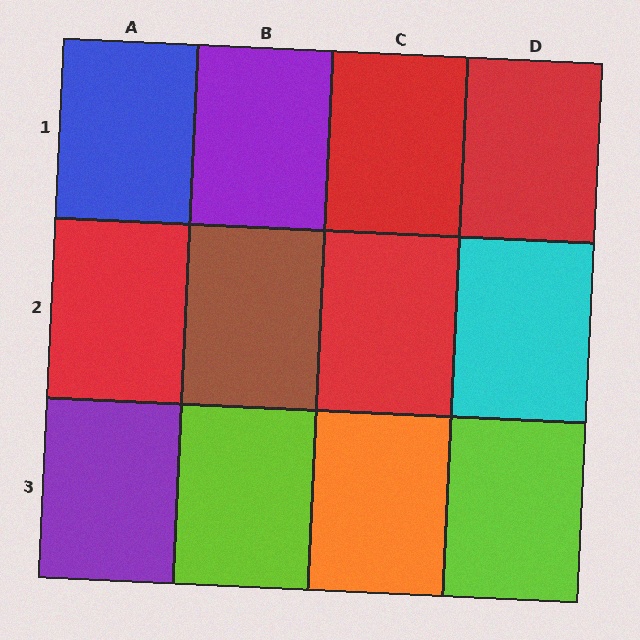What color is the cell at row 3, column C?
Orange.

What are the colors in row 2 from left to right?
Red, brown, red, cyan.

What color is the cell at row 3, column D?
Lime.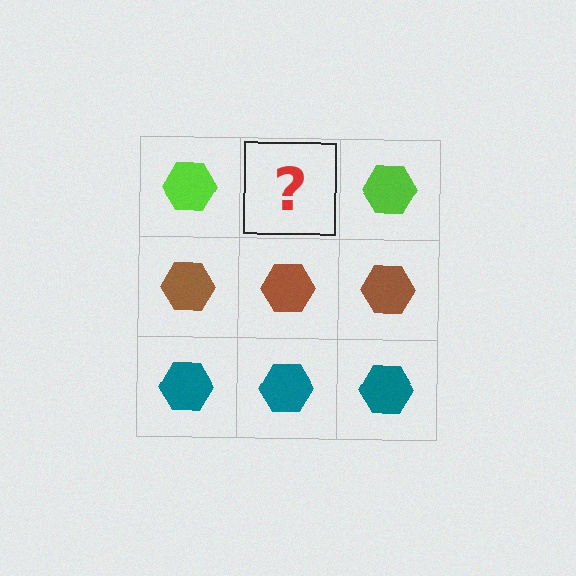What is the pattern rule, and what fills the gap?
The rule is that each row has a consistent color. The gap should be filled with a lime hexagon.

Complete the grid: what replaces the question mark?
The question mark should be replaced with a lime hexagon.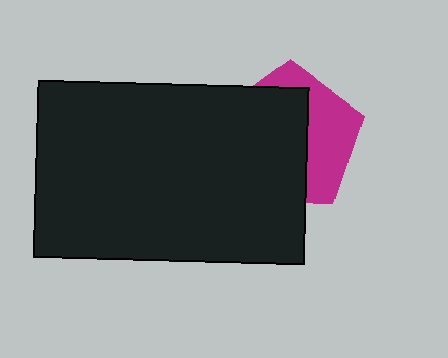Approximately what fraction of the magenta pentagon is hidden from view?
Roughly 62% of the magenta pentagon is hidden behind the black rectangle.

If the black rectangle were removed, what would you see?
You would see the complete magenta pentagon.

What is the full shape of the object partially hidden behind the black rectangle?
The partially hidden object is a magenta pentagon.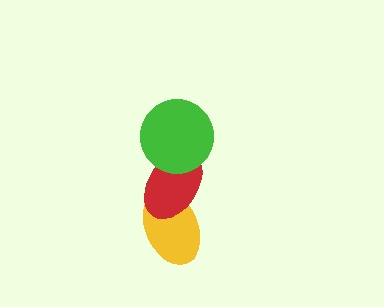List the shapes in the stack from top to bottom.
From top to bottom: the green circle, the red ellipse, the yellow ellipse.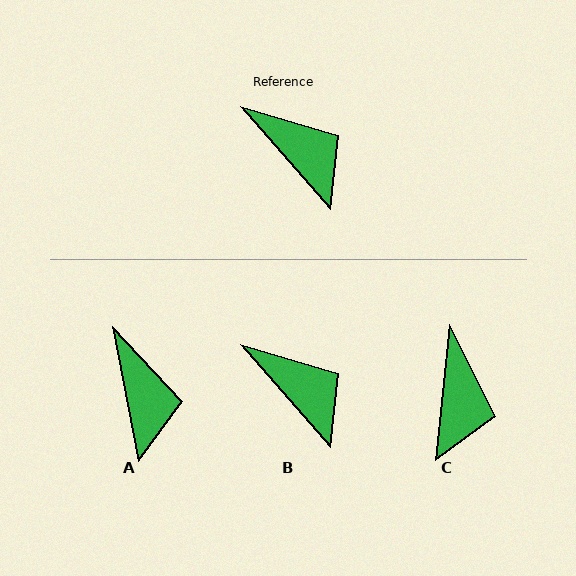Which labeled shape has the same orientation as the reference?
B.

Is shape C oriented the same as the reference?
No, it is off by about 47 degrees.